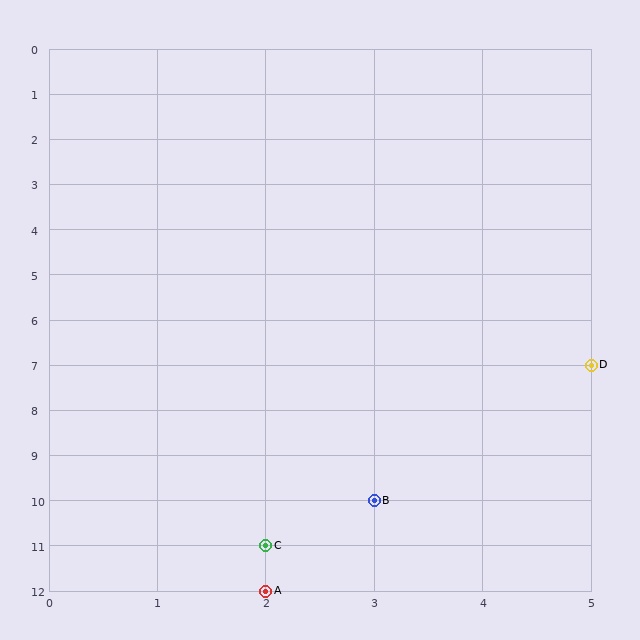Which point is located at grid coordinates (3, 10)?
Point B is at (3, 10).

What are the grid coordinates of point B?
Point B is at grid coordinates (3, 10).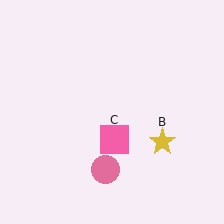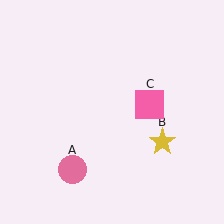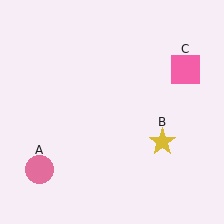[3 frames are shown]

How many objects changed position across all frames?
2 objects changed position: pink circle (object A), pink square (object C).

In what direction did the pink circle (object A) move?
The pink circle (object A) moved left.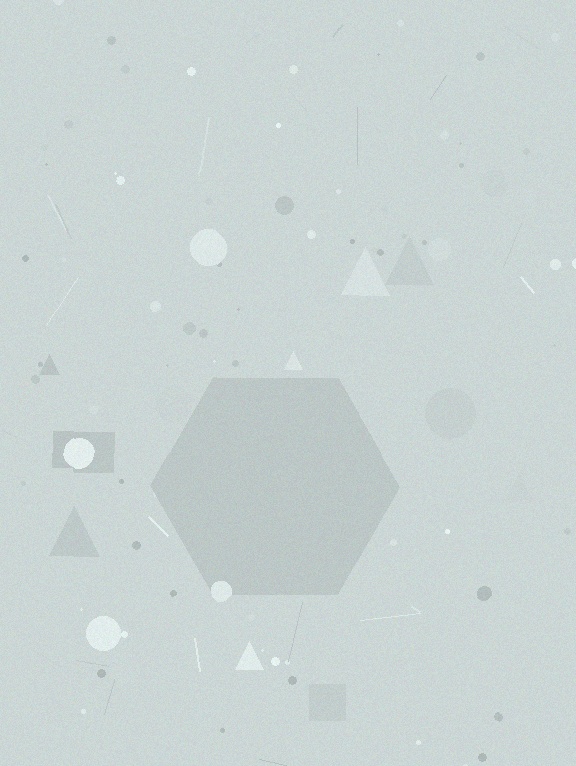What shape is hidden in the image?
A hexagon is hidden in the image.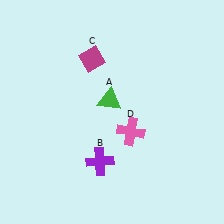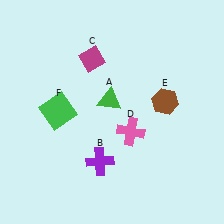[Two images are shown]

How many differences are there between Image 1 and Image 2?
There are 2 differences between the two images.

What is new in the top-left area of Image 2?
A green square (F) was added in the top-left area of Image 2.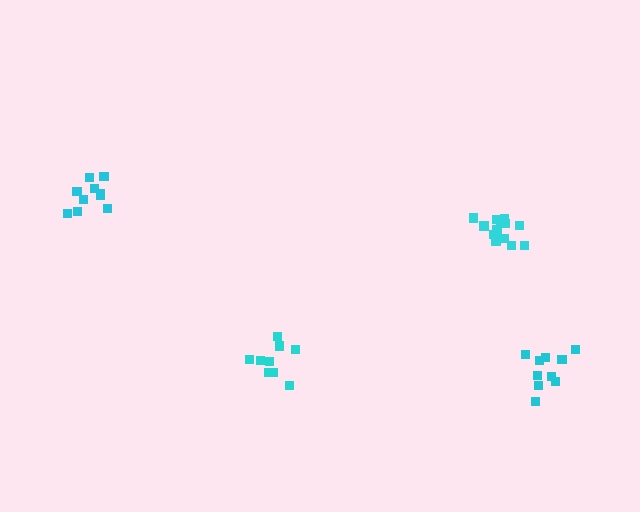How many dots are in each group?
Group 1: 10 dots, Group 2: 10 dots, Group 3: 14 dots, Group 4: 10 dots (44 total).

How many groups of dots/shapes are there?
There are 4 groups.